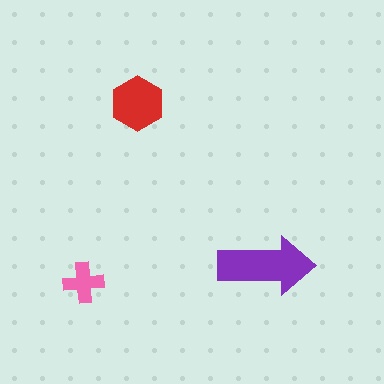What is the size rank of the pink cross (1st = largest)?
3rd.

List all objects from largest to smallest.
The purple arrow, the red hexagon, the pink cross.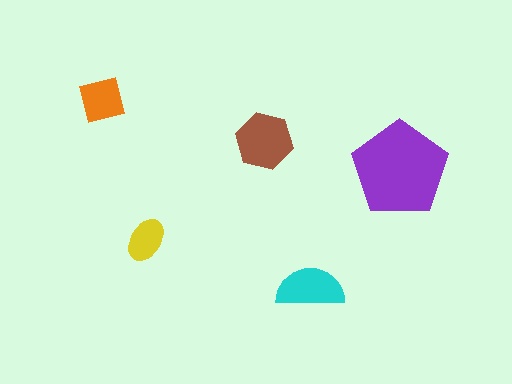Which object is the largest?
The purple pentagon.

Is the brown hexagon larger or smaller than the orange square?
Larger.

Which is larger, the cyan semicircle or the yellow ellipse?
The cyan semicircle.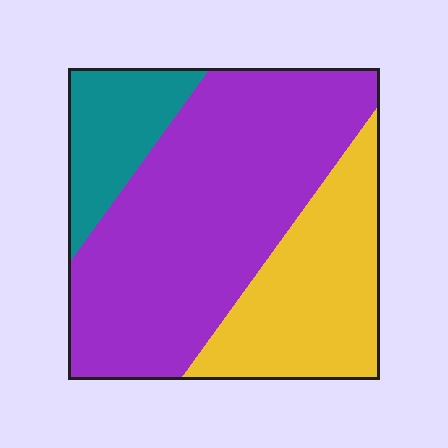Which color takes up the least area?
Teal, at roughly 15%.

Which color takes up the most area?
Purple, at roughly 55%.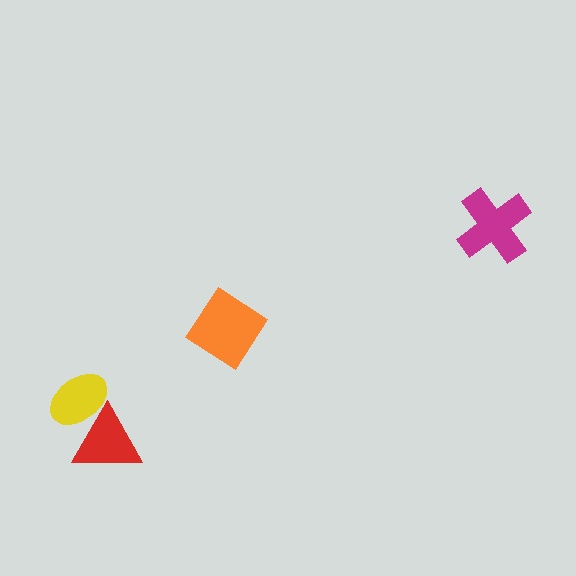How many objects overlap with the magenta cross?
0 objects overlap with the magenta cross.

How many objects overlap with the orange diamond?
0 objects overlap with the orange diamond.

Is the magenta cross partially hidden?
No, no other shape covers it.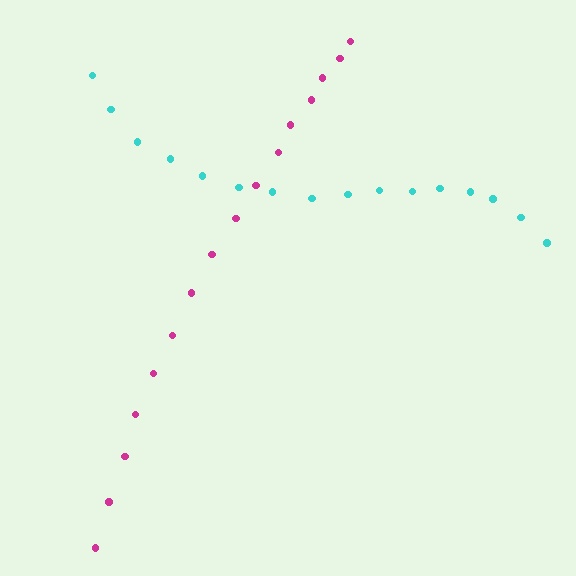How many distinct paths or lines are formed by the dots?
There are 2 distinct paths.